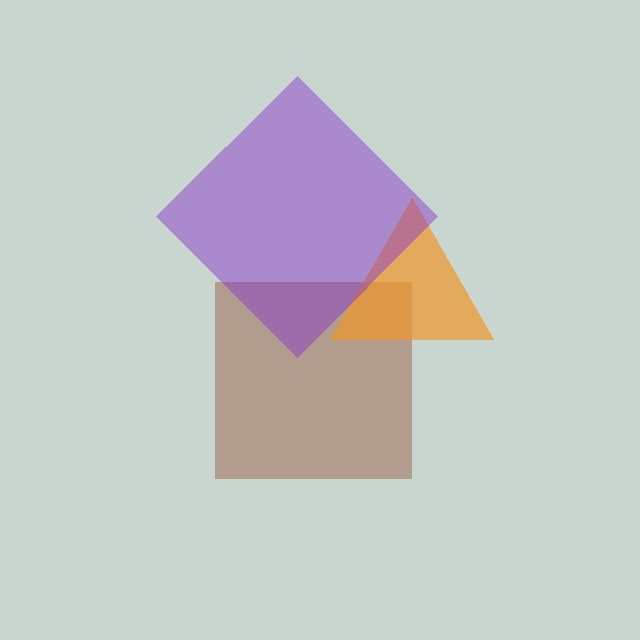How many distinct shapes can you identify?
There are 3 distinct shapes: a brown square, an orange triangle, a purple diamond.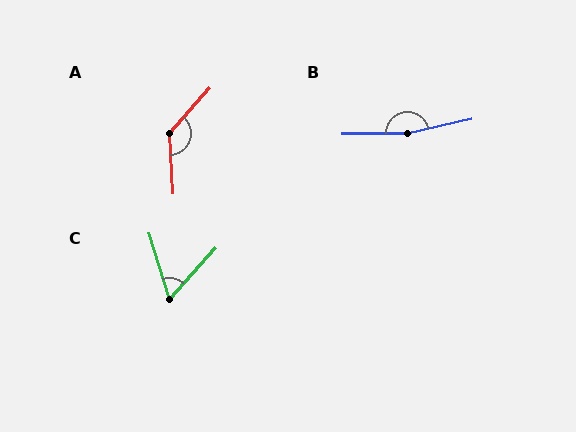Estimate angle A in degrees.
Approximately 134 degrees.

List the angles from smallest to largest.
C (60°), A (134°), B (168°).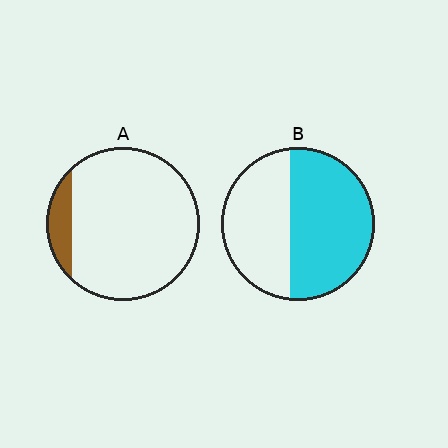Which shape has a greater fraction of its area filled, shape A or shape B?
Shape B.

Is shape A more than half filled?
No.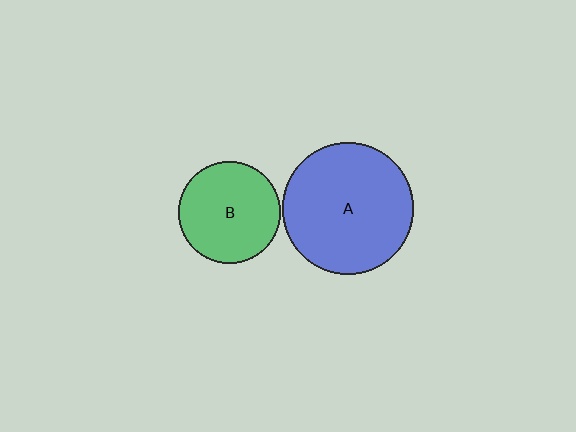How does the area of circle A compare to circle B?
Approximately 1.7 times.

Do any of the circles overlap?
No, none of the circles overlap.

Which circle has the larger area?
Circle A (blue).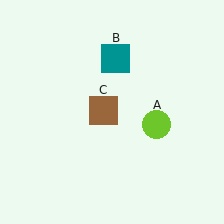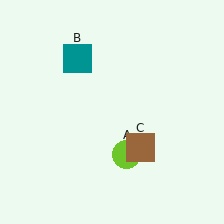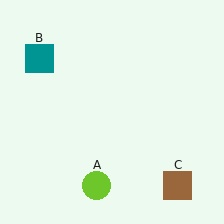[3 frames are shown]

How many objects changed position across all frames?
3 objects changed position: lime circle (object A), teal square (object B), brown square (object C).